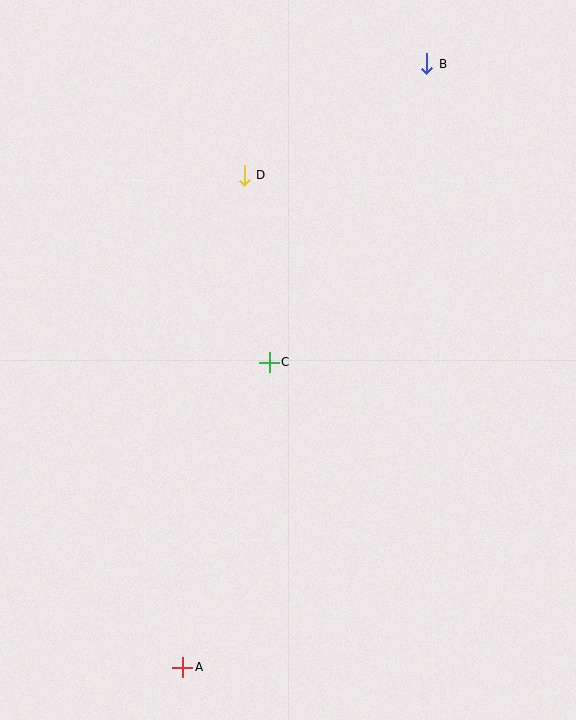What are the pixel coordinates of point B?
Point B is at (427, 64).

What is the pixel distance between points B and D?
The distance between B and D is 214 pixels.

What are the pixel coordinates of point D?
Point D is at (244, 175).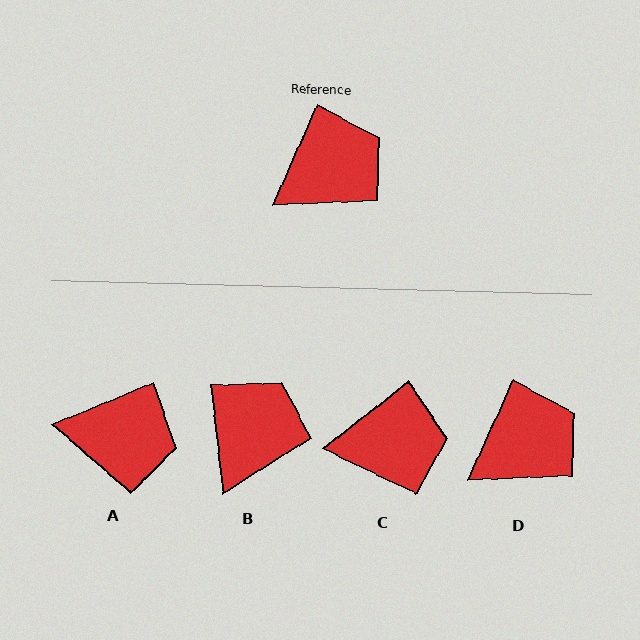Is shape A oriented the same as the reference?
No, it is off by about 43 degrees.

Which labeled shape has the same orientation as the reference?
D.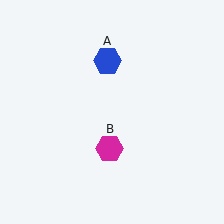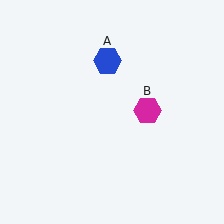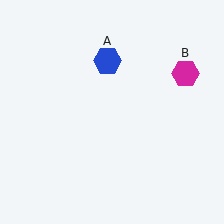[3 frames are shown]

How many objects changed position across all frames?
1 object changed position: magenta hexagon (object B).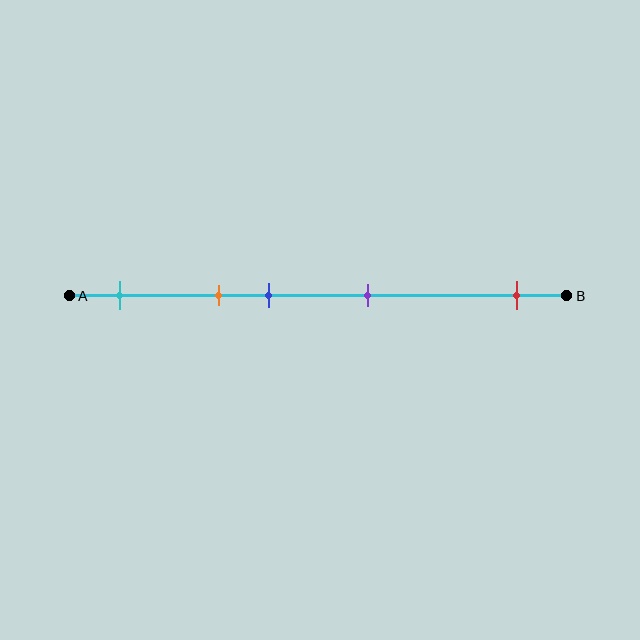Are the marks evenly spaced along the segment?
No, the marks are not evenly spaced.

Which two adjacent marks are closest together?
The orange and blue marks are the closest adjacent pair.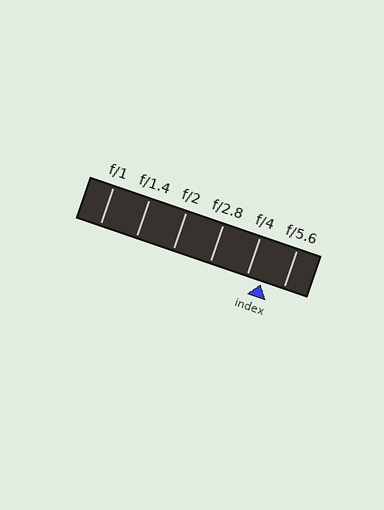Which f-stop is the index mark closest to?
The index mark is closest to f/4.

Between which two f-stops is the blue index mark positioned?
The index mark is between f/4 and f/5.6.